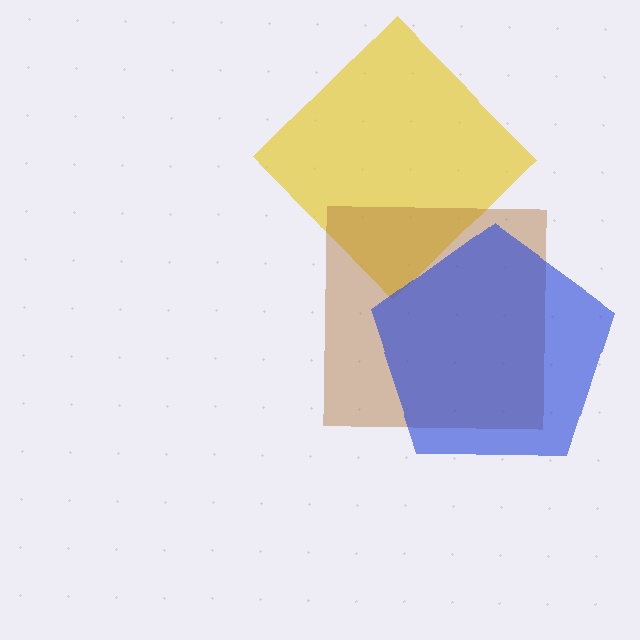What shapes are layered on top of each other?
The layered shapes are: a yellow diamond, a brown square, a blue pentagon.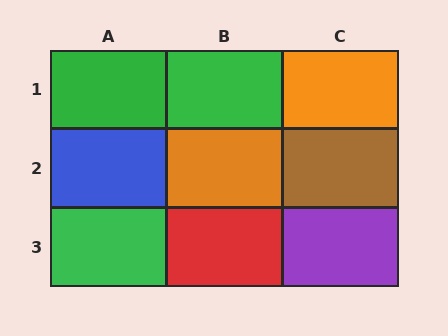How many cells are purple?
1 cell is purple.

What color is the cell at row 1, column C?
Orange.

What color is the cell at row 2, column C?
Brown.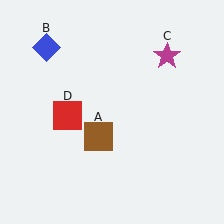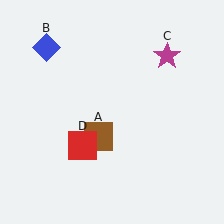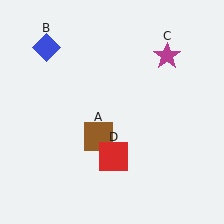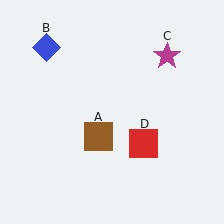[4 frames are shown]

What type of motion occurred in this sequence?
The red square (object D) rotated counterclockwise around the center of the scene.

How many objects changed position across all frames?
1 object changed position: red square (object D).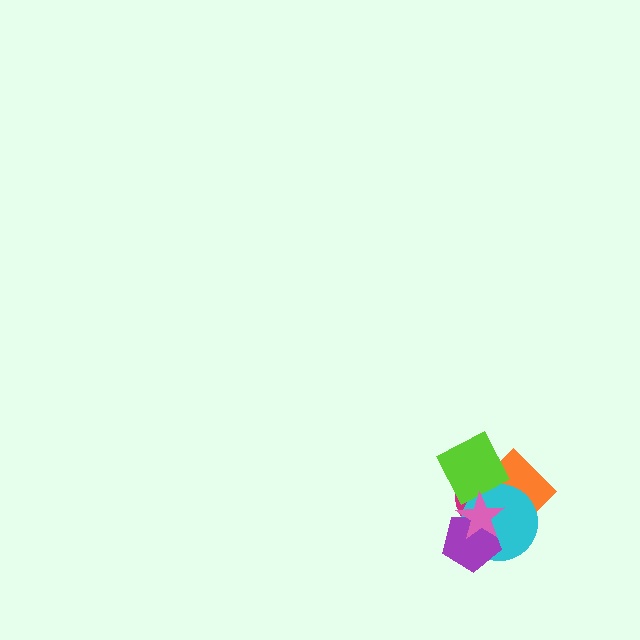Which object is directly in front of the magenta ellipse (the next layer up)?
The orange diamond is directly in front of the magenta ellipse.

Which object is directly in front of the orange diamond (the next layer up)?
The cyan circle is directly in front of the orange diamond.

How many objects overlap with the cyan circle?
5 objects overlap with the cyan circle.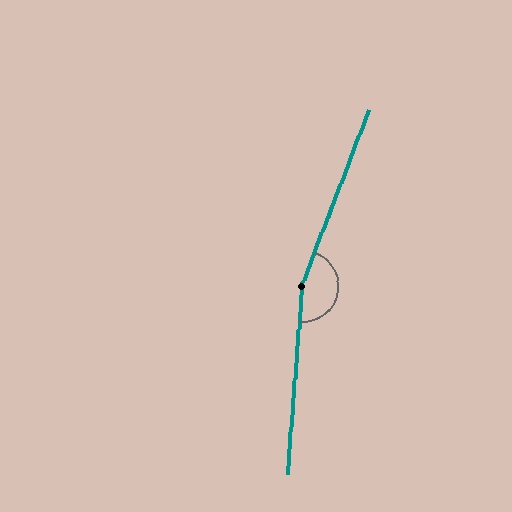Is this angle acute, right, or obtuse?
It is obtuse.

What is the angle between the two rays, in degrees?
Approximately 164 degrees.